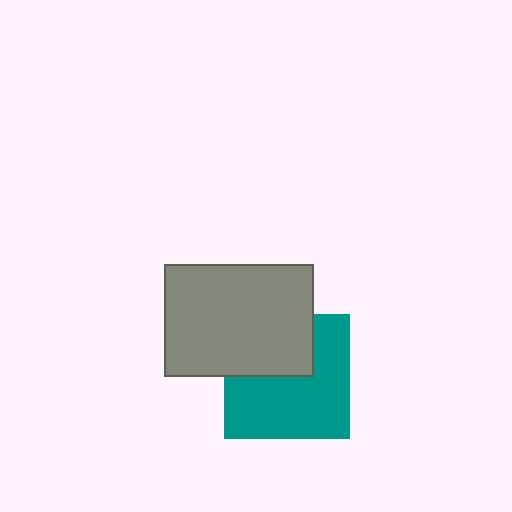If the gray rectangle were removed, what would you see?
You would see the complete teal square.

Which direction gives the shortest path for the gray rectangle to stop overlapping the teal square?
Moving up gives the shortest separation.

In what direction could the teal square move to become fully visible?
The teal square could move down. That would shift it out from behind the gray rectangle entirely.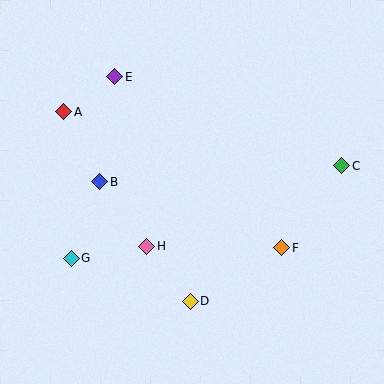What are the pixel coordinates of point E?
Point E is at (115, 77).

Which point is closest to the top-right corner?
Point C is closest to the top-right corner.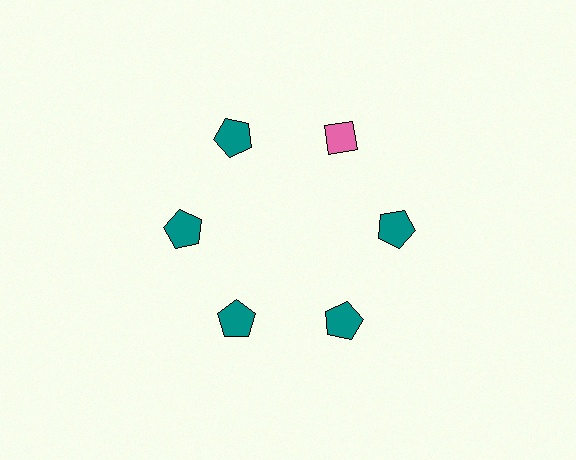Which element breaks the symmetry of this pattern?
The pink diamond at roughly the 1 o'clock position breaks the symmetry. All other shapes are teal pentagons.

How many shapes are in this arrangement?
There are 6 shapes arranged in a ring pattern.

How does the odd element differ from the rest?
It differs in both color (pink instead of teal) and shape (diamond instead of pentagon).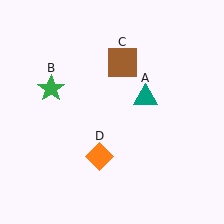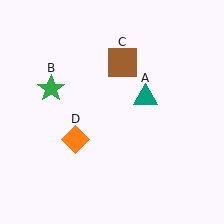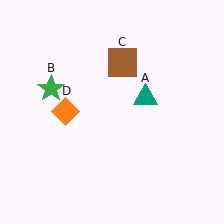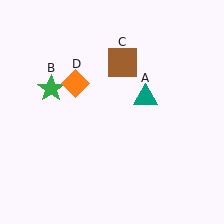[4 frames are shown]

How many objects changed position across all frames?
1 object changed position: orange diamond (object D).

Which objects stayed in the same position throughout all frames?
Teal triangle (object A) and green star (object B) and brown square (object C) remained stationary.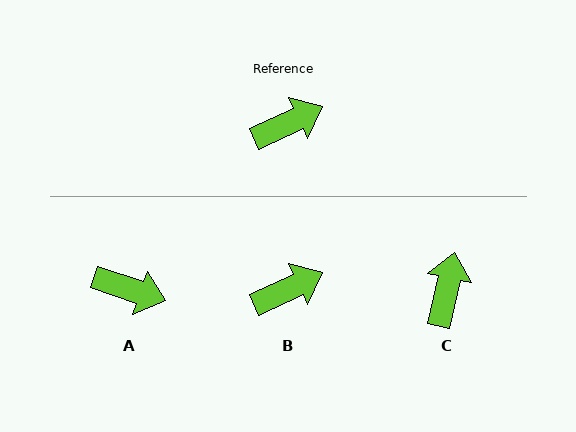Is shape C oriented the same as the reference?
No, it is off by about 52 degrees.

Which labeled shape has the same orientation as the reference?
B.